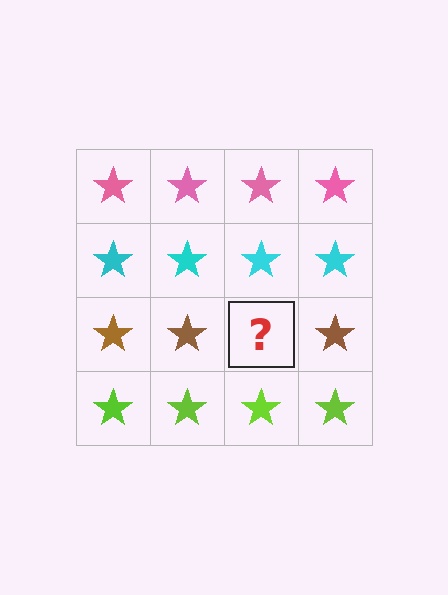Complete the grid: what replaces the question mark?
The question mark should be replaced with a brown star.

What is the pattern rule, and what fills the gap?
The rule is that each row has a consistent color. The gap should be filled with a brown star.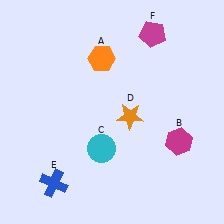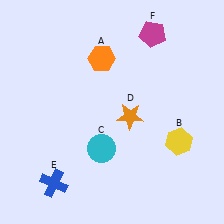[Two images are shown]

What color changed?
The hexagon (B) changed from magenta in Image 1 to yellow in Image 2.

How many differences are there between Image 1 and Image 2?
There is 1 difference between the two images.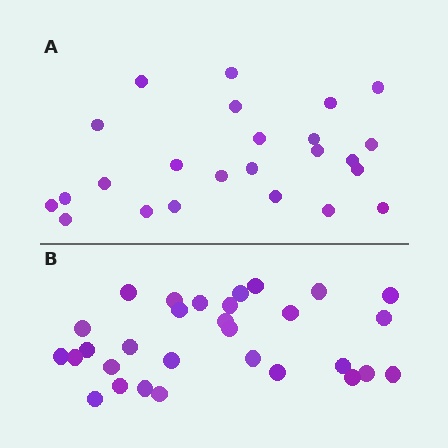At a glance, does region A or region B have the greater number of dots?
Region B (the bottom region) has more dots.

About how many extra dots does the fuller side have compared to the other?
Region B has about 6 more dots than region A.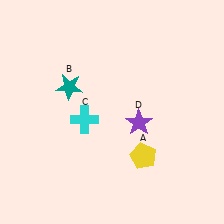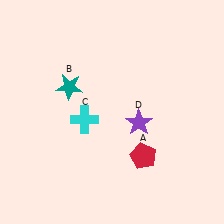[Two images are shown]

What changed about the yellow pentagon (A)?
In Image 1, A is yellow. In Image 2, it changed to red.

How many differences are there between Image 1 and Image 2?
There is 1 difference between the two images.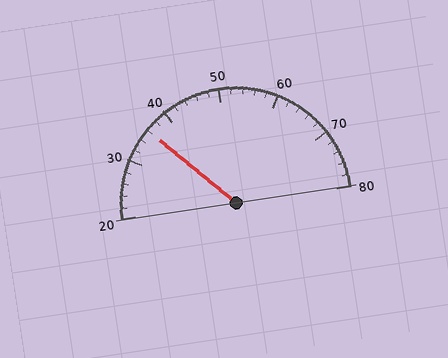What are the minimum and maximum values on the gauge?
The gauge ranges from 20 to 80.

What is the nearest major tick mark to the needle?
The nearest major tick mark is 40.